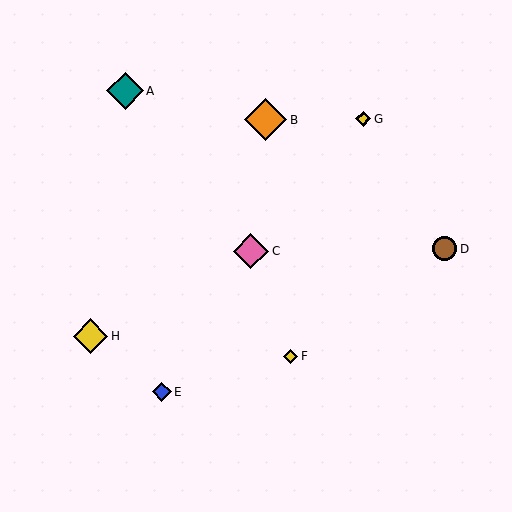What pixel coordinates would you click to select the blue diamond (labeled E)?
Click at (162, 392) to select the blue diamond E.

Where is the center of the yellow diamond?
The center of the yellow diamond is at (363, 119).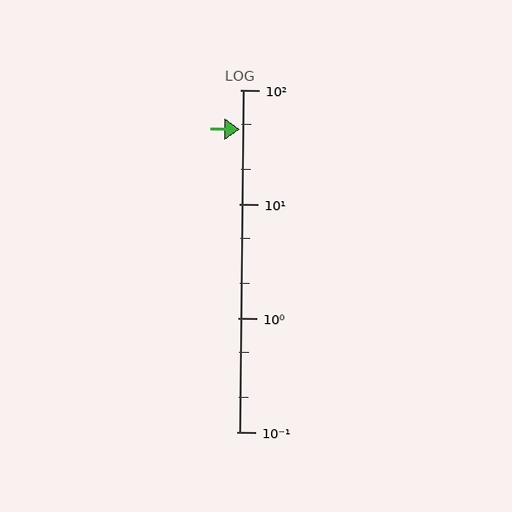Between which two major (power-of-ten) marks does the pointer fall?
The pointer is between 10 and 100.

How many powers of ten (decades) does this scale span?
The scale spans 3 decades, from 0.1 to 100.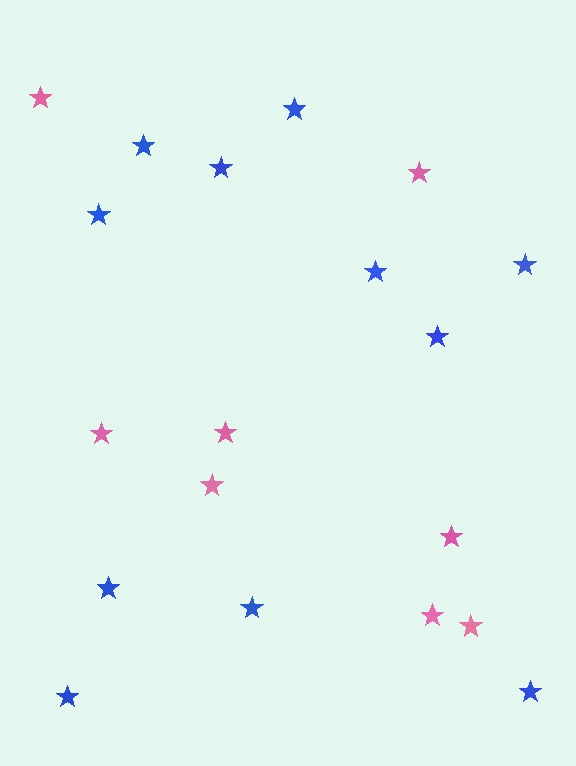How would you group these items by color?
There are 2 groups: one group of pink stars (8) and one group of blue stars (11).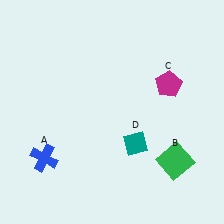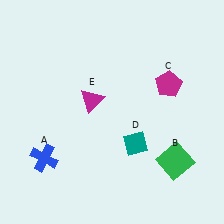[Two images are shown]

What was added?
A magenta triangle (E) was added in Image 2.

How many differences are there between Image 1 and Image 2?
There is 1 difference between the two images.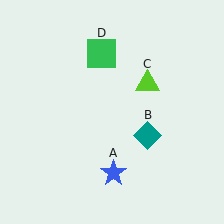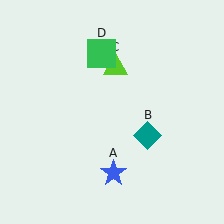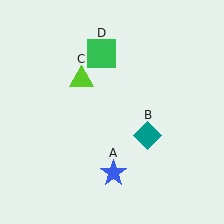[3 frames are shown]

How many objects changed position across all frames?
1 object changed position: lime triangle (object C).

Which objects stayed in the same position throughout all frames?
Blue star (object A) and teal diamond (object B) and green square (object D) remained stationary.